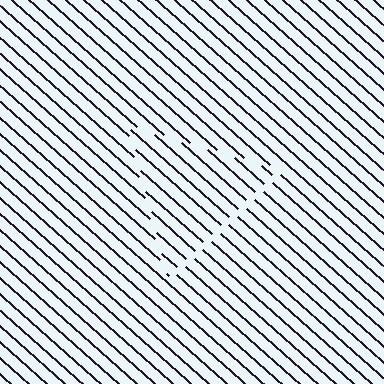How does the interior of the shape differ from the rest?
The interior of the shape contains the same grating, shifted by half a period — the contour is defined by the phase discontinuity where line-ends from the inner and outer gratings abut.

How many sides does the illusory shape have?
3 sides — the line-ends trace a triangle.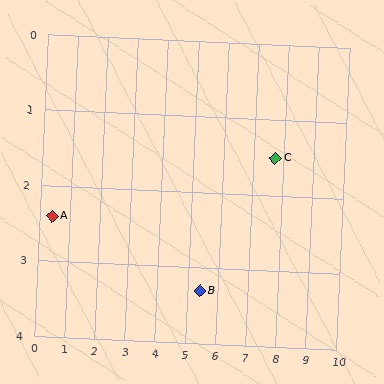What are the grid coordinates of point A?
Point A is at approximately (0.4, 2.4).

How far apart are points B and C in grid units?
Points B and C are about 2.9 grid units apart.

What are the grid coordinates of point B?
Point B is at approximately (5.4, 3.3).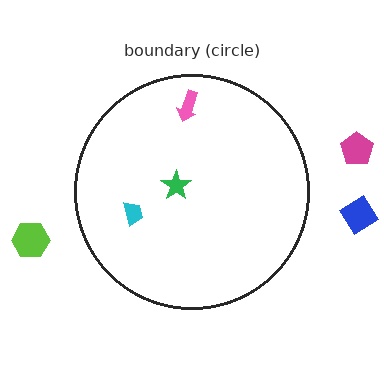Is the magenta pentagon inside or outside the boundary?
Outside.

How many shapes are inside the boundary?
3 inside, 3 outside.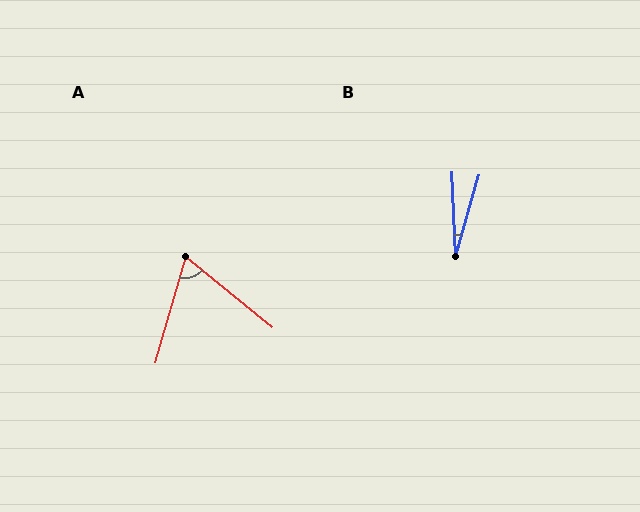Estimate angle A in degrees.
Approximately 67 degrees.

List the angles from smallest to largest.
B (19°), A (67°).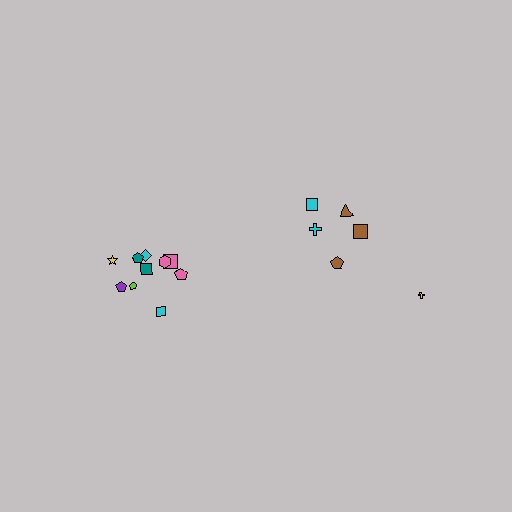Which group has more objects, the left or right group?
The left group.